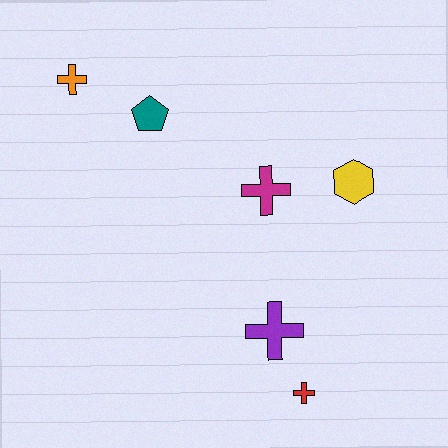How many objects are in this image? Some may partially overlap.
There are 6 objects.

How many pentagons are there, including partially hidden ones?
There is 1 pentagon.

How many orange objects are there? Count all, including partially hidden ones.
There is 1 orange object.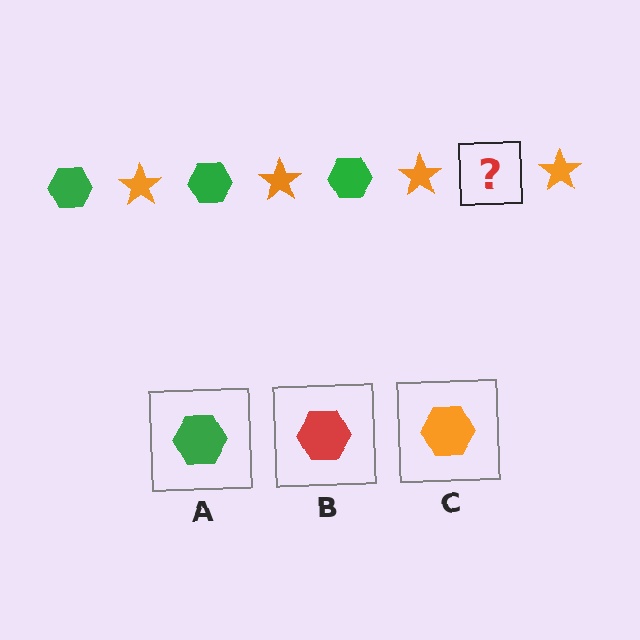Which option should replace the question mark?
Option A.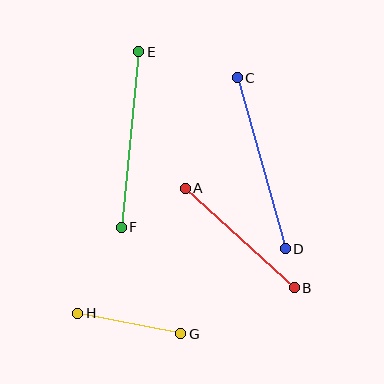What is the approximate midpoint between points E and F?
The midpoint is at approximately (130, 139) pixels.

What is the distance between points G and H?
The distance is approximately 105 pixels.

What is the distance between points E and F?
The distance is approximately 176 pixels.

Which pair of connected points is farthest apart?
Points C and D are farthest apart.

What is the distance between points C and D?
The distance is approximately 178 pixels.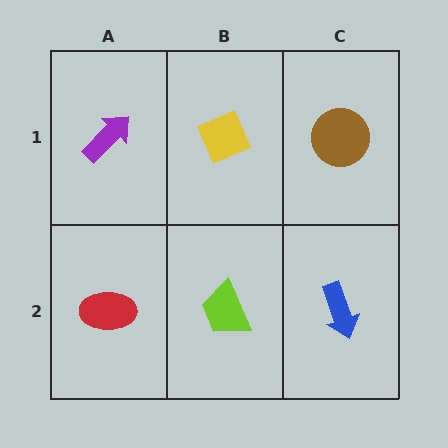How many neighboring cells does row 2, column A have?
2.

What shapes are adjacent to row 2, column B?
A yellow diamond (row 1, column B), a red ellipse (row 2, column A), a blue arrow (row 2, column C).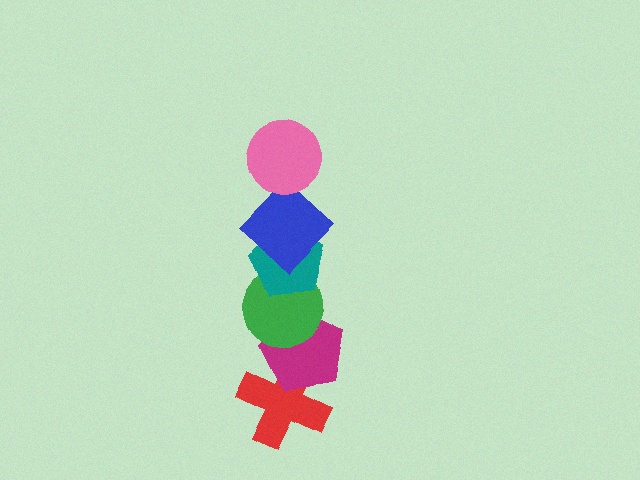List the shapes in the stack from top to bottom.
From top to bottom: the pink circle, the blue diamond, the teal pentagon, the green circle, the magenta pentagon, the red cross.